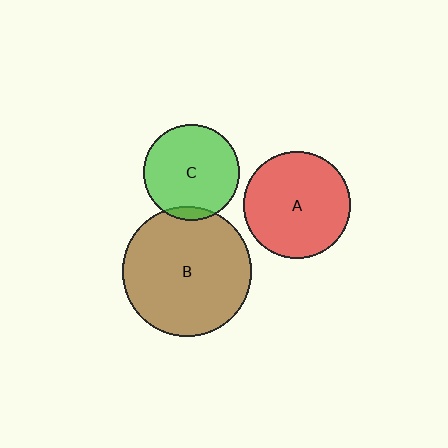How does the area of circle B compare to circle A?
Approximately 1.5 times.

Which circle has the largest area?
Circle B (brown).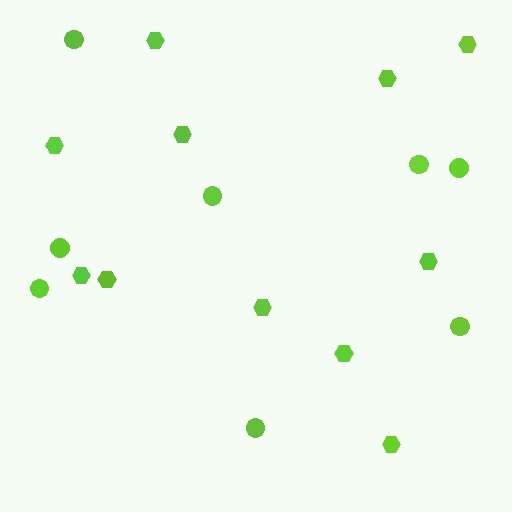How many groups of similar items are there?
There are 2 groups: one group of hexagons (11) and one group of circles (8).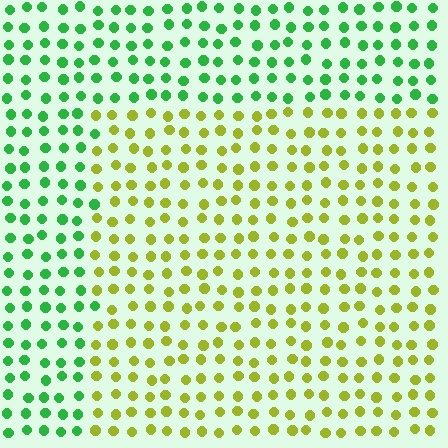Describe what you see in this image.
The image is filled with small green elements in a uniform arrangement. A rectangle-shaped region is visible where the elements are tinted to a slightly different hue, forming a subtle color boundary.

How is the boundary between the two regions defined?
The boundary is defined purely by a slight shift in hue (about 59 degrees). Spacing, size, and orientation are identical on both sides.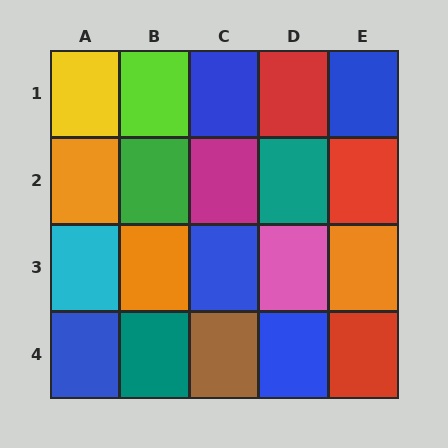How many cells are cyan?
1 cell is cyan.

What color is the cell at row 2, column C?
Magenta.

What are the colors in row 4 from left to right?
Blue, teal, brown, blue, red.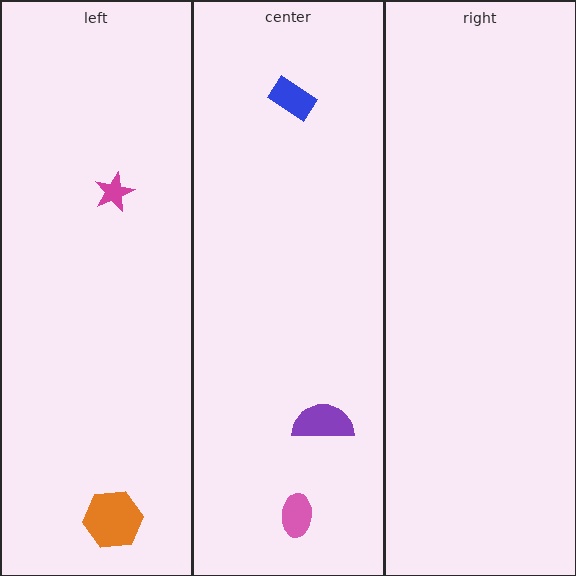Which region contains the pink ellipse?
The center region.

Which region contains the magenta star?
The left region.